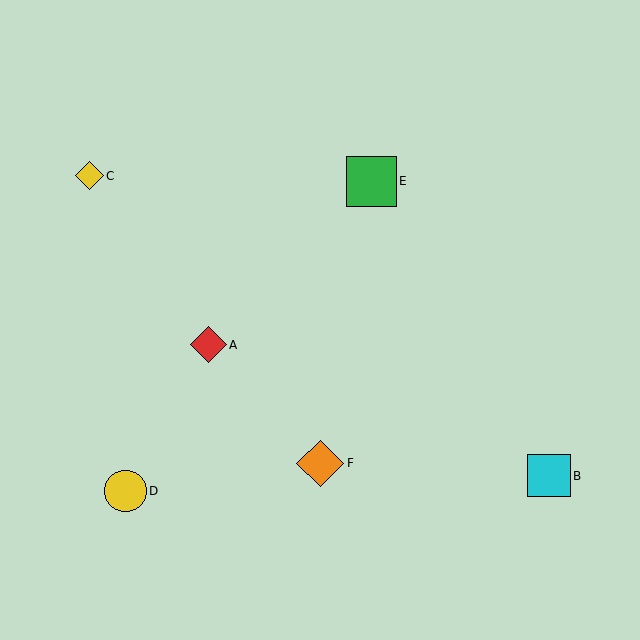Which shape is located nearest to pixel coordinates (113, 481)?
The yellow circle (labeled D) at (125, 491) is nearest to that location.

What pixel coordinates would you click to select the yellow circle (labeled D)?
Click at (125, 491) to select the yellow circle D.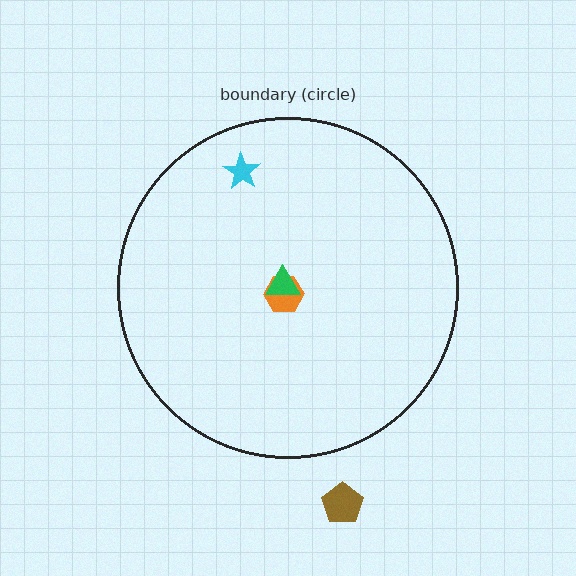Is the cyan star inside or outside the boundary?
Inside.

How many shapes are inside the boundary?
3 inside, 1 outside.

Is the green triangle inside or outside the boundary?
Inside.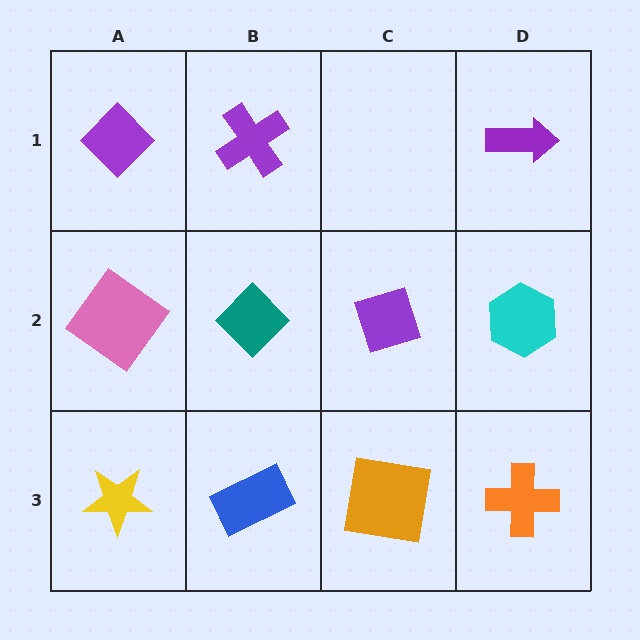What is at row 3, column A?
A yellow star.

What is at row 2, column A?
A pink diamond.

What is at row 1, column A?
A purple diamond.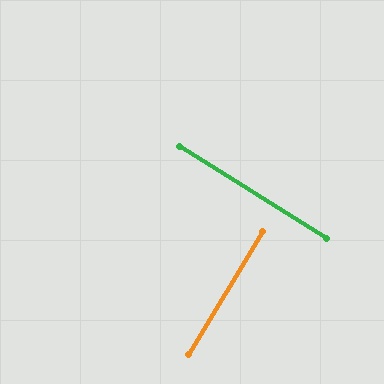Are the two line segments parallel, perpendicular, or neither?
Perpendicular — they meet at approximately 89°.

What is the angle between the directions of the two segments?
Approximately 89 degrees.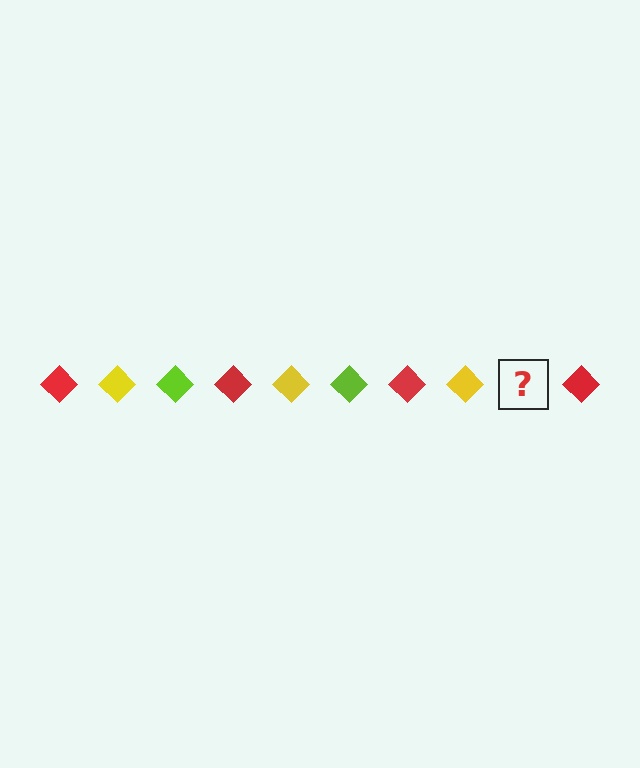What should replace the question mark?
The question mark should be replaced with a lime diamond.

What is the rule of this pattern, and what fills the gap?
The rule is that the pattern cycles through red, yellow, lime diamonds. The gap should be filled with a lime diamond.